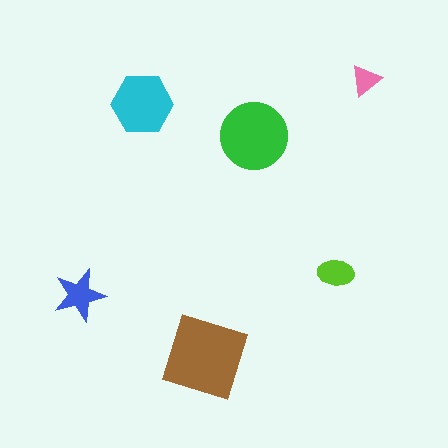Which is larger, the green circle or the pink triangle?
The green circle.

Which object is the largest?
The brown diamond.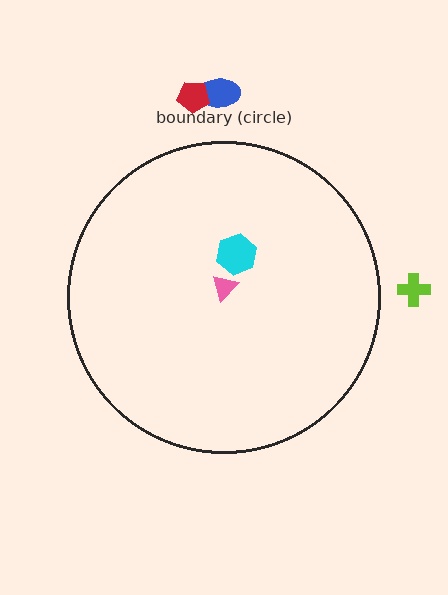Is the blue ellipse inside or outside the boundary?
Outside.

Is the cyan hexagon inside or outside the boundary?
Inside.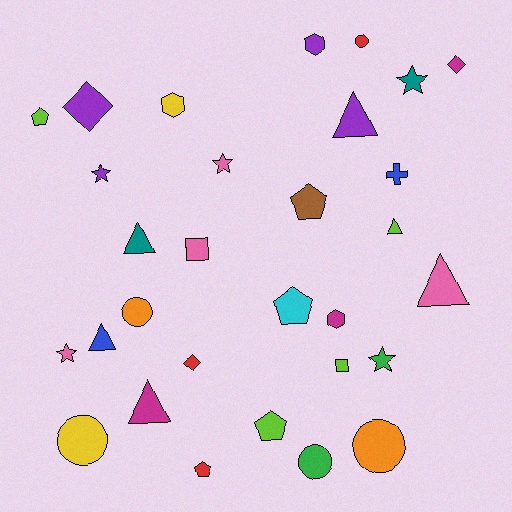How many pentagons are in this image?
There are 5 pentagons.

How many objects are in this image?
There are 30 objects.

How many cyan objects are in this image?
There is 1 cyan object.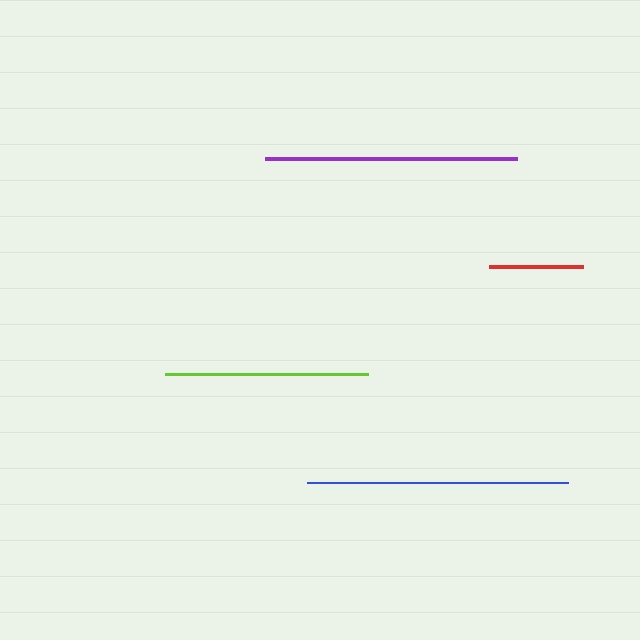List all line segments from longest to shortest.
From longest to shortest: blue, purple, lime, red.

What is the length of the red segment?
The red segment is approximately 94 pixels long.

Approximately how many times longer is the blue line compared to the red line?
The blue line is approximately 2.8 times the length of the red line.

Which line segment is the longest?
The blue line is the longest at approximately 261 pixels.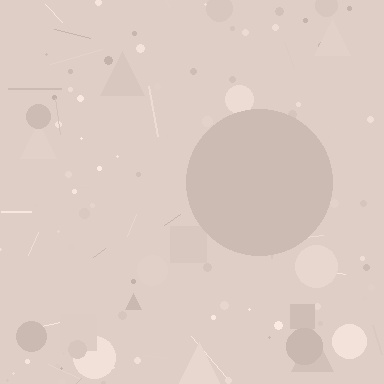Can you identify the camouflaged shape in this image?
The camouflaged shape is a circle.